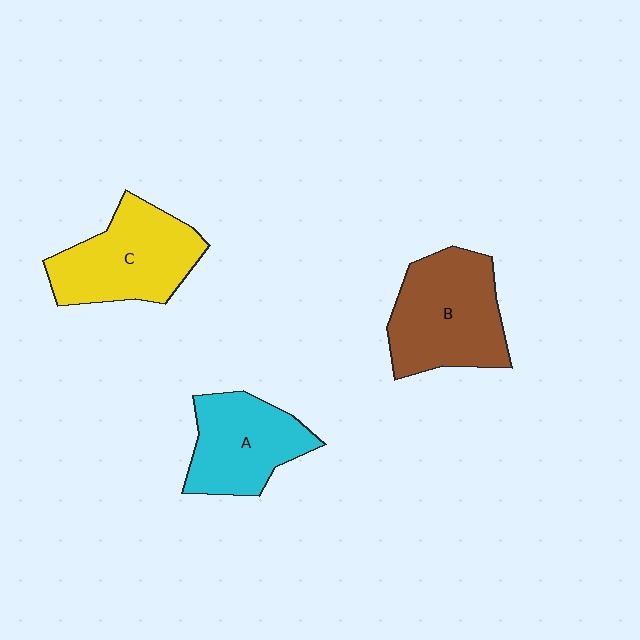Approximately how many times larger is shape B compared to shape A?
Approximately 1.3 times.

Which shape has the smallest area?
Shape A (cyan).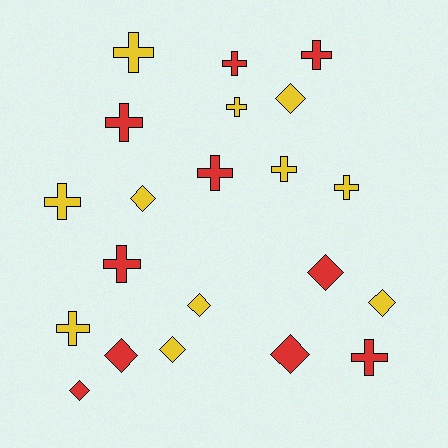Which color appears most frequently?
Yellow, with 11 objects.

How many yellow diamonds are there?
There are 5 yellow diamonds.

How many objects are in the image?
There are 21 objects.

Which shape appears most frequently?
Cross, with 12 objects.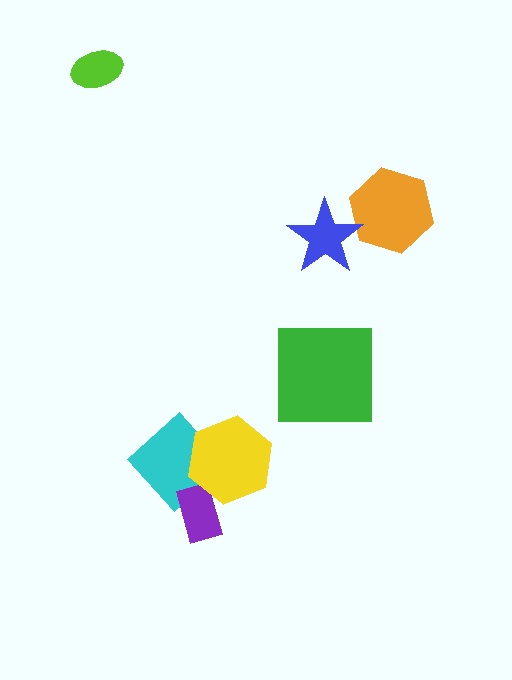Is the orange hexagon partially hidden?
Yes, it is partially covered by another shape.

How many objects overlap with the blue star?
1 object overlaps with the blue star.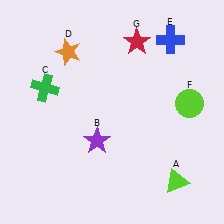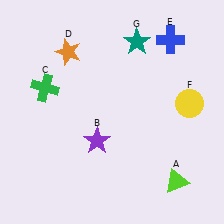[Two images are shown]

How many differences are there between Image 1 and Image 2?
There are 2 differences between the two images.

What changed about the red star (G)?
In Image 1, G is red. In Image 2, it changed to teal.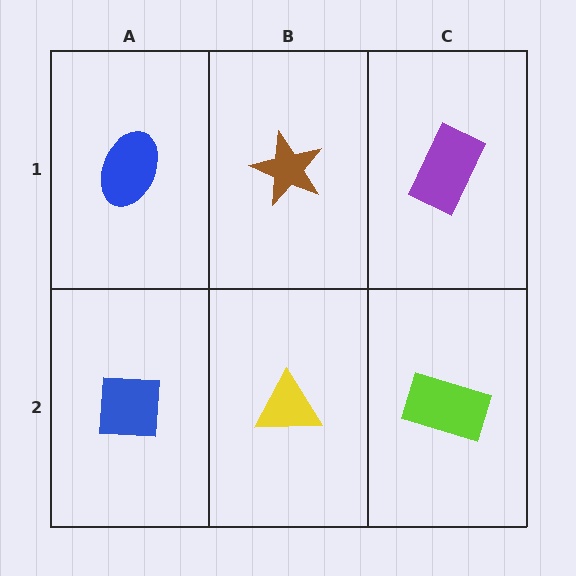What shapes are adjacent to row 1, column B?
A yellow triangle (row 2, column B), a blue ellipse (row 1, column A), a purple rectangle (row 1, column C).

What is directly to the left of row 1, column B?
A blue ellipse.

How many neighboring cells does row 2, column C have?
2.